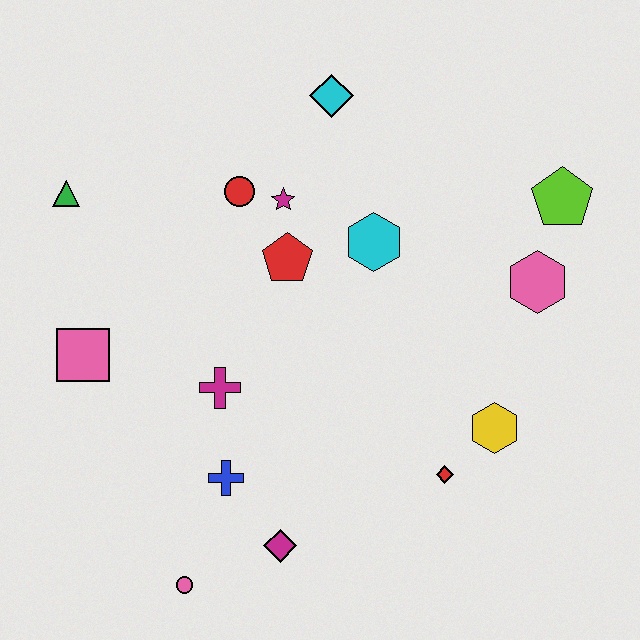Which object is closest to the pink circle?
The magenta diamond is closest to the pink circle.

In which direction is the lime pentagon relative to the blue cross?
The lime pentagon is to the right of the blue cross.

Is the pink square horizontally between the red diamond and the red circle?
No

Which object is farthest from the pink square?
The lime pentagon is farthest from the pink square.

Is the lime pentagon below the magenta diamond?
No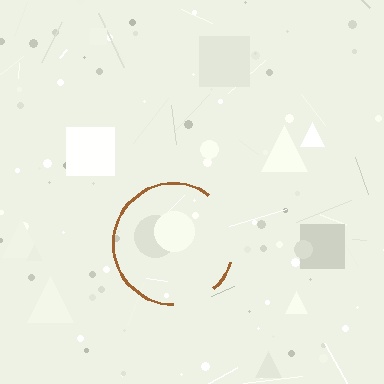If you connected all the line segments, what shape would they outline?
They would outline a circle.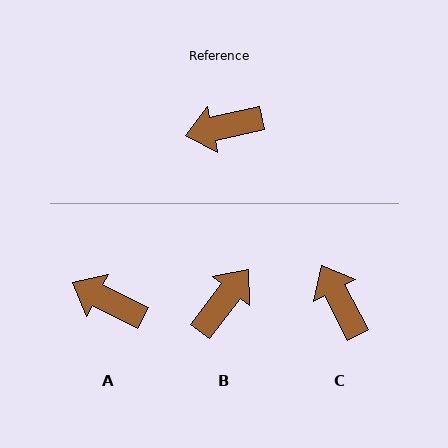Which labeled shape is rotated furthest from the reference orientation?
B, about 140 degrees away.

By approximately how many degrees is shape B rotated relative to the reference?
Approximately 140 degrees clockwise.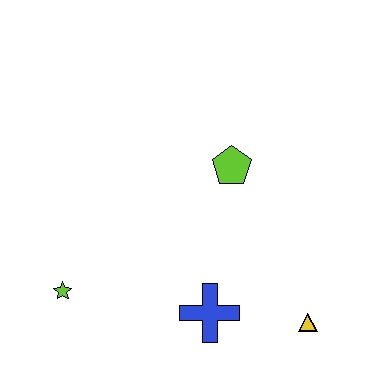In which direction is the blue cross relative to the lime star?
The blue cross is to the right of the lime star.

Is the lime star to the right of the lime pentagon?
No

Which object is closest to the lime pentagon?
The blue cross is closest to the lime pentagon.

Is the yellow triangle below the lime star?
Yes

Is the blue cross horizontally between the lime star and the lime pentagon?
Yes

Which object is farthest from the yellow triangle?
The lime star is farthest from the yellow triangle.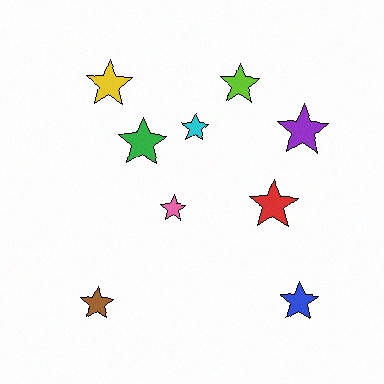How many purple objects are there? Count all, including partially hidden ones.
There is 1 purple object.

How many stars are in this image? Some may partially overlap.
There are 9 stars.